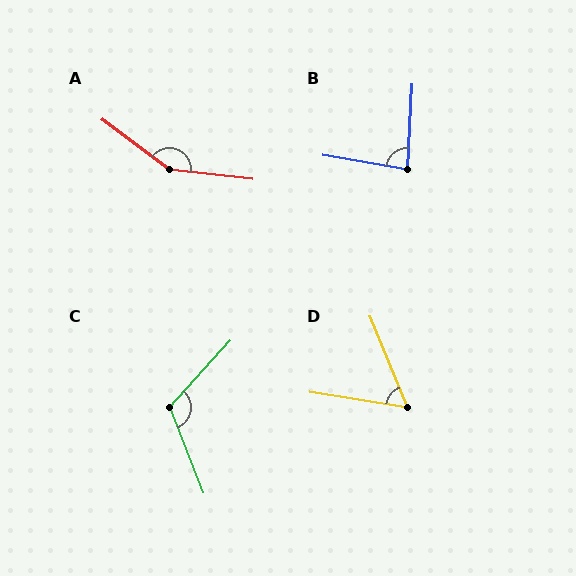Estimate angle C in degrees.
Approximately 116 degrees.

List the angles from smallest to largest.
D (59°), B (83°), C (116°), A (149°).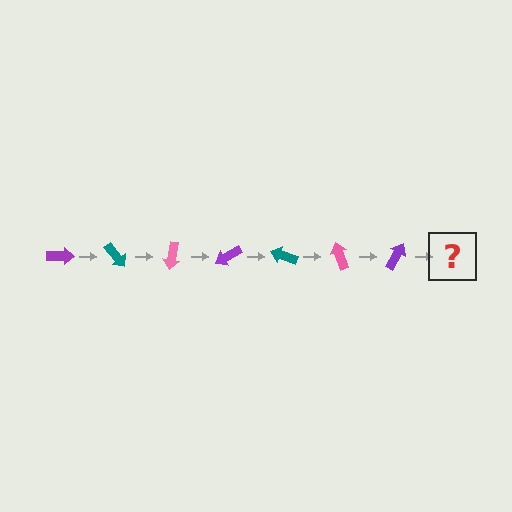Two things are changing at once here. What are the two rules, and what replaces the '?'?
The two rules are that it rotates 50 degrees each step and the color cycles through purple, teal, and pink. The '?' should be a teal arrow, rotated 350 degrees from the start.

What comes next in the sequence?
The next element should be a teal arrow, rotated 350 degrees from the start.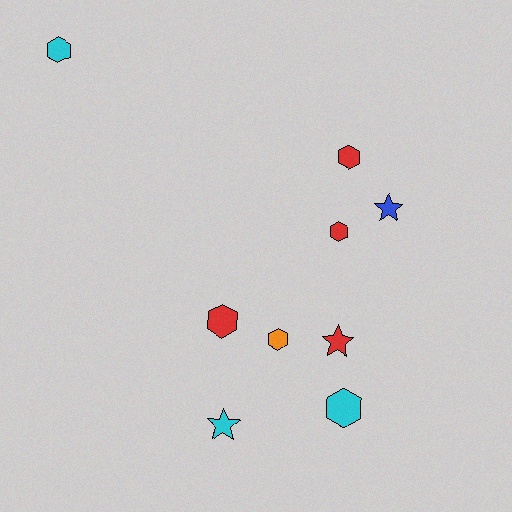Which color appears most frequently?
Red, with 4 objects.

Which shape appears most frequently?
Hexagon, with 6 objects.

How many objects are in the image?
There are 9 objects.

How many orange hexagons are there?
There is 1 orange hexagon.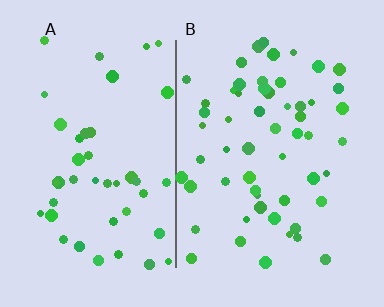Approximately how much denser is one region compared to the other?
Approximately 1.2× — region B over region A.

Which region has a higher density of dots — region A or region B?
B (the right).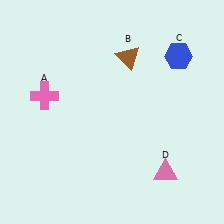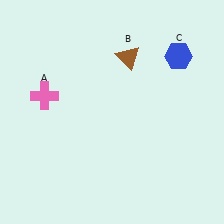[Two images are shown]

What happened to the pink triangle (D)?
The pink triangle (D) was removed in Image 2. It was in the bottom-right area of Image 1.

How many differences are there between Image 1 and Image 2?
There is 1 difference between the two images.